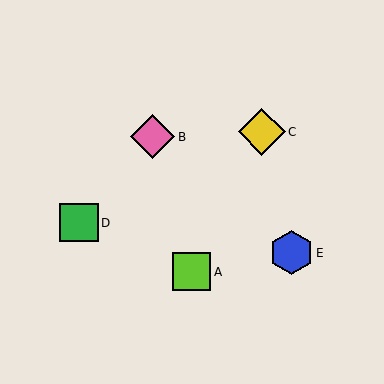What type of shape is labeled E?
Shape E is a blue hexagon.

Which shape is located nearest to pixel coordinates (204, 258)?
The lime square (labeled A) at (192, 272) is nearest to that location.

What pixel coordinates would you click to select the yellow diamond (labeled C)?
Click at (262, 132) to select the yellow diamond C.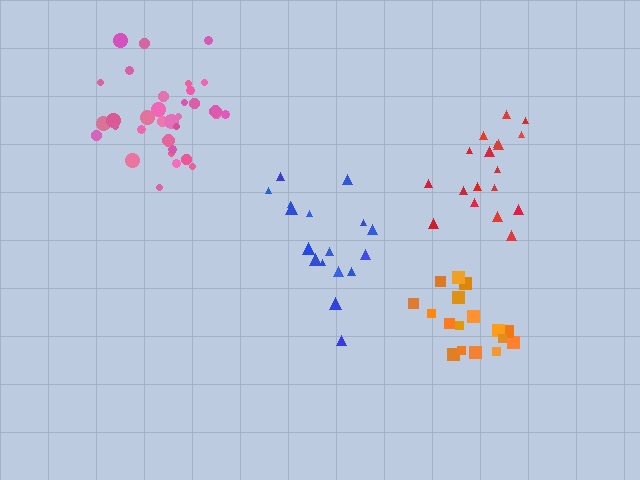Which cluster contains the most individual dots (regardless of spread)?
Pink (34).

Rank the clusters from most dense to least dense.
orange, pink, blue, red.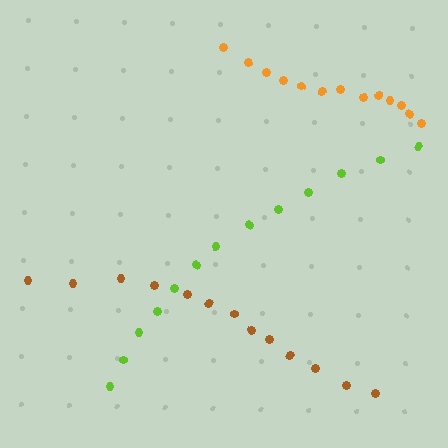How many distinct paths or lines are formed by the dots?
There are 3 distinct paths.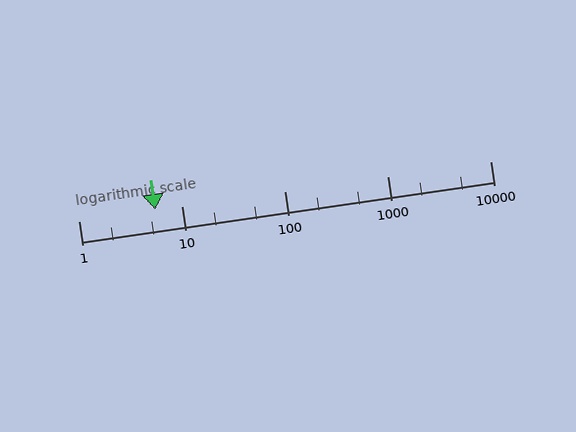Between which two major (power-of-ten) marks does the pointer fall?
The pointer is between 1 and 10.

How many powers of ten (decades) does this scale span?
The scale spans 4 decades, from 1 to 10000.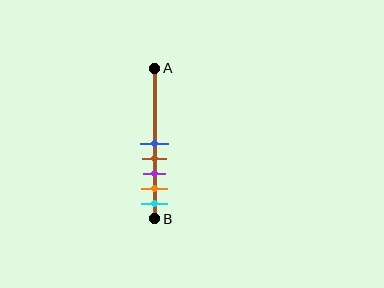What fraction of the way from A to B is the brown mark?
The brown mark is approximately 60% (0.6) of the way from A to B.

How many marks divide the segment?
There are 5 marks dividing the segment.